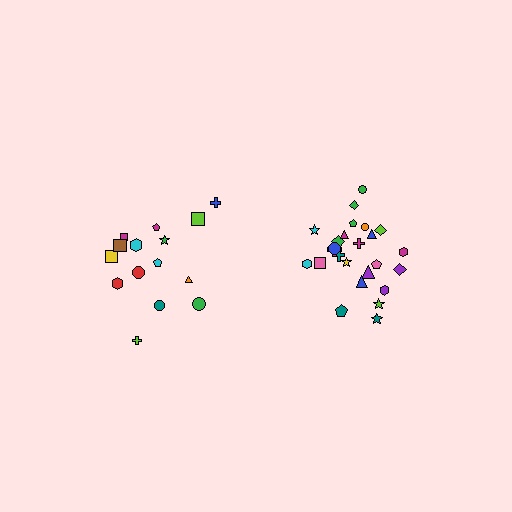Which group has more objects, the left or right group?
The right group.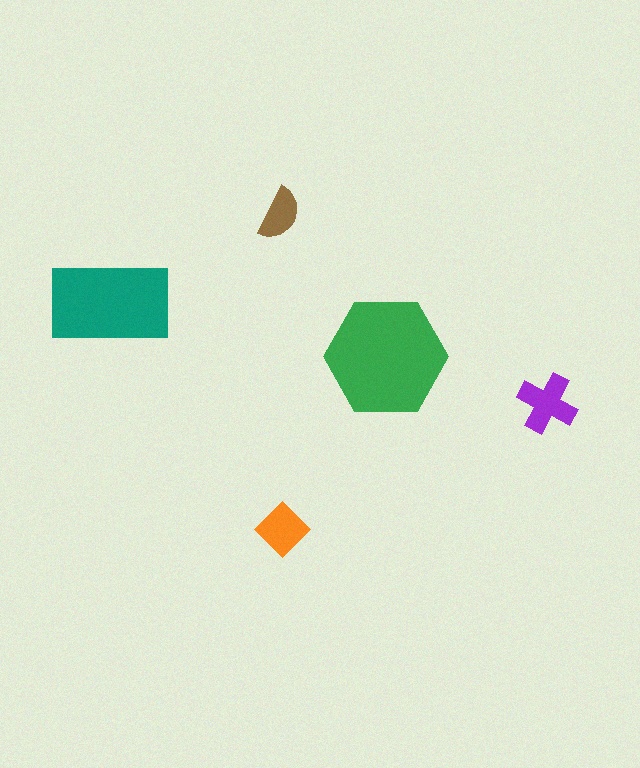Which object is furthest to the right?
The purple cross is rightmost.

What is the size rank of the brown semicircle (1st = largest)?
5th.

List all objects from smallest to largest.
The brown semicircle, the orange diamond, the purple cross, the teal rectangle, the green hexagon.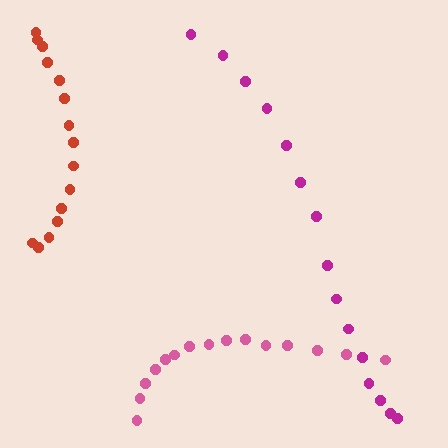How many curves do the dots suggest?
There are 3 distinct paths.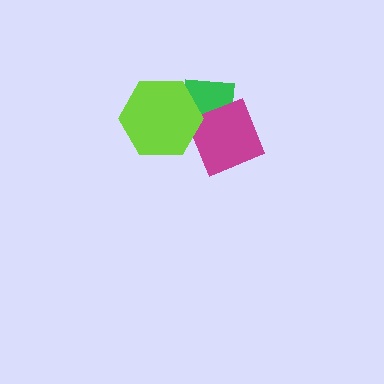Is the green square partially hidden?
Yes, it is partially covered by another shape.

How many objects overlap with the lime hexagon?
1 object overlaps with the lime hexagon.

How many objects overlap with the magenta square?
1 object overlaps with the magenta square.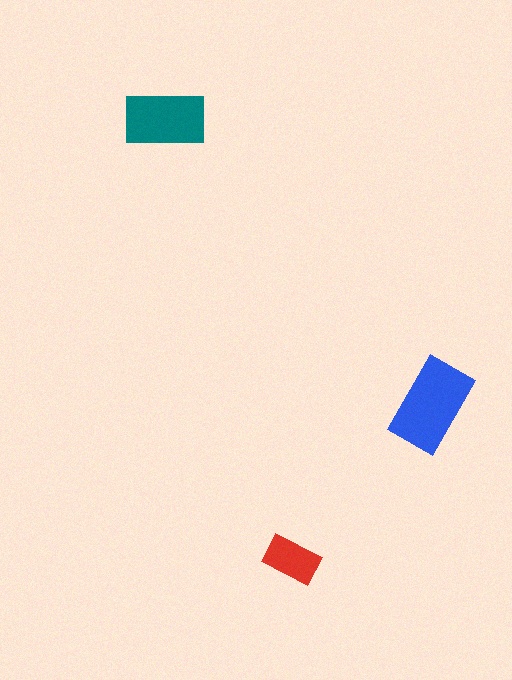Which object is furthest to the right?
The blue rectangle is rightmost.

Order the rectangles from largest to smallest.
the blue one, the teal one, the red one.